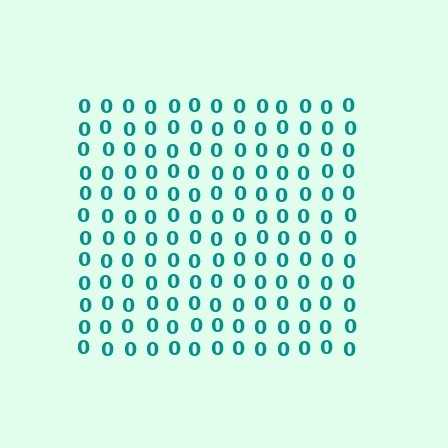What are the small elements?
The small elements are digit 0's.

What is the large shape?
The large shape is a square.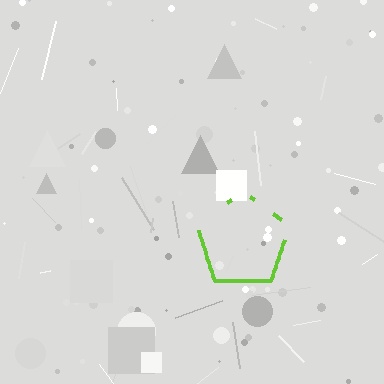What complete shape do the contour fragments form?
The contour fragments form a pentagon.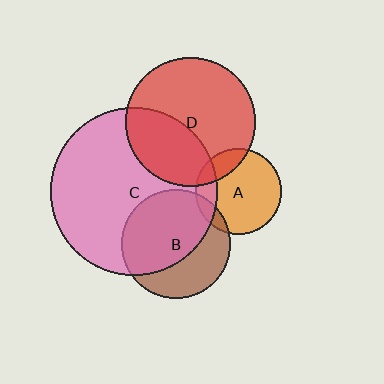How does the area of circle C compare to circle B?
Approximately 2.4 times.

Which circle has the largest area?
Circle C (pink).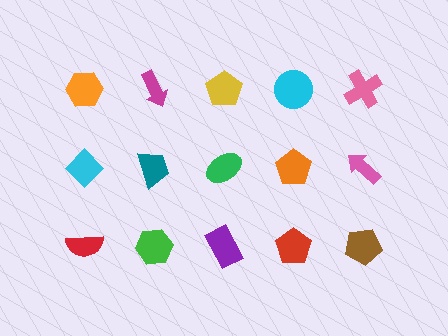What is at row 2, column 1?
A cyan diamond.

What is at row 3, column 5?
A brown pentagon.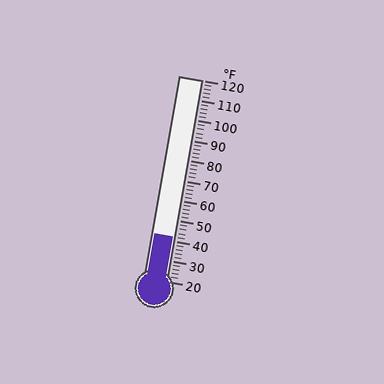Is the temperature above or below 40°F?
The temperature is above 40°F.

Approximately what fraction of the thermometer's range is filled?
The thermometer is filled to approximately 20% of its range.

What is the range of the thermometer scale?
The thermometer scale ranges from 20°F to 120°F.